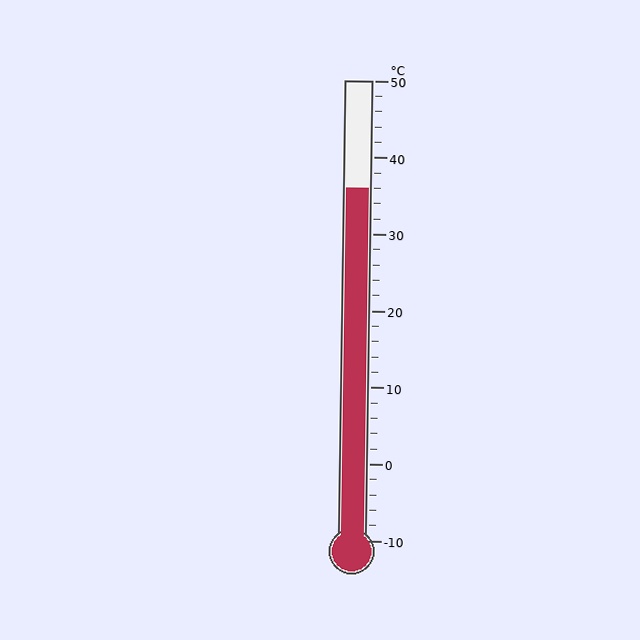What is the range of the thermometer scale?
The thermometer scale ranges from -10°C to 50°C.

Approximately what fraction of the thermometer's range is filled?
The thermometer is filled to approximately 75% of its range.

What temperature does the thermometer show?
The thermometer shows approximately 36°C.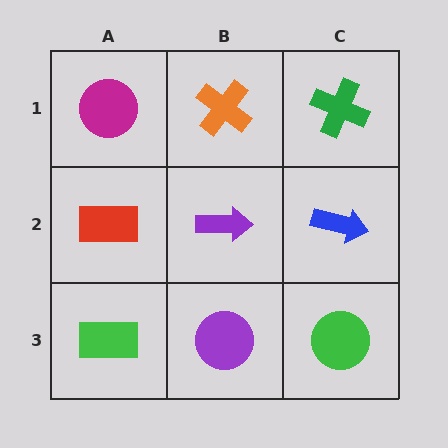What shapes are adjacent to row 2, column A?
A magenta circle (row 1, column A), a green rectangle (row 3, column A), a purple arrow (row 2, column B).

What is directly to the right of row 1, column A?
An orange cross.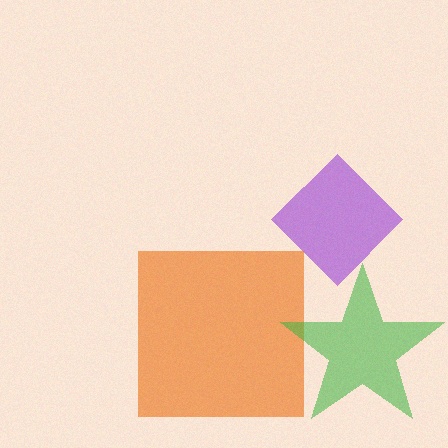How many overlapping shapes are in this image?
There are 3 overlapping shapes in the image.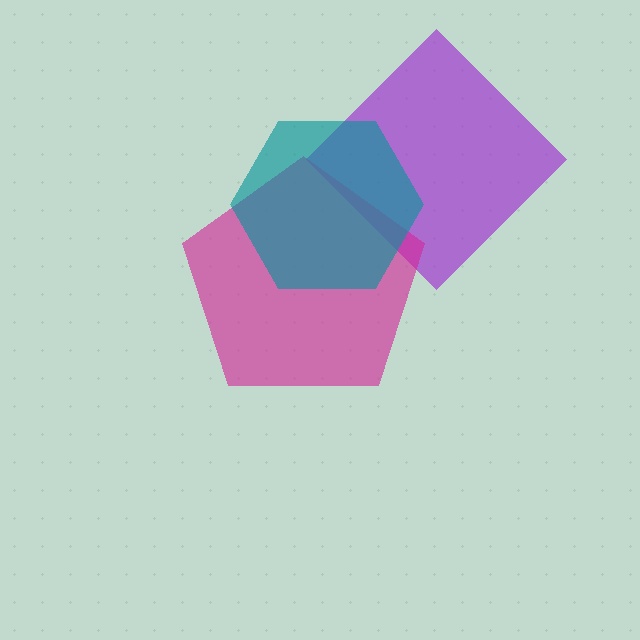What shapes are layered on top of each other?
The layered shapes are: a purple diamond, a magenta pentagon, a teal hexagon.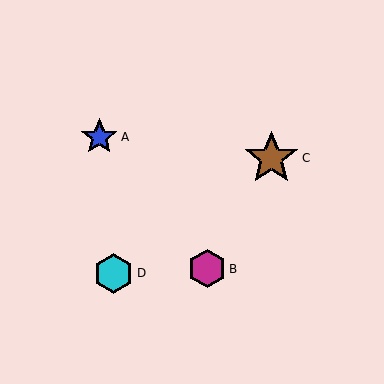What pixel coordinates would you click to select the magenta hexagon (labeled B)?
Click at (207, 269) to select the magenta hexagon B.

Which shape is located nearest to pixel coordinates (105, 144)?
The blue star (labeled A) at (99, 137) is nearest to that location.